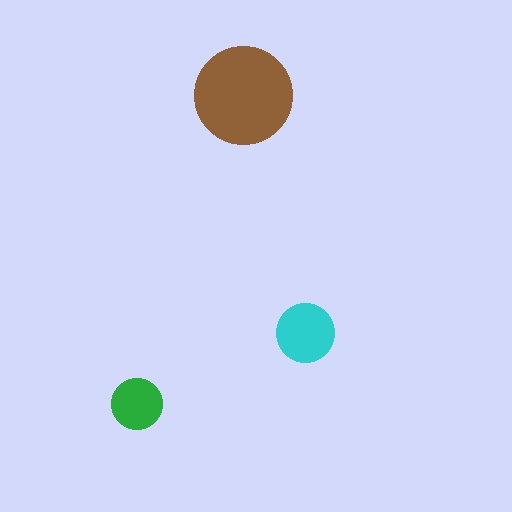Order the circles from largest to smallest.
the brown one, the cyan one, the green one.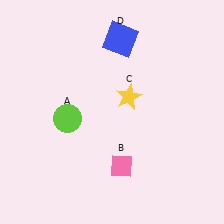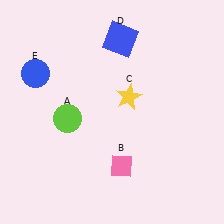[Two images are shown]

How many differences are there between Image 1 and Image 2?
There is 1 difference between the two images.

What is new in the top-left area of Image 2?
A blue circle (E) was added in the top-left area of Image 2.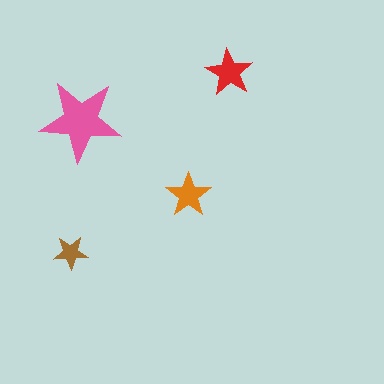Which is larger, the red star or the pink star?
The pink one.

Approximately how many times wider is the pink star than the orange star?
About 2 times wider.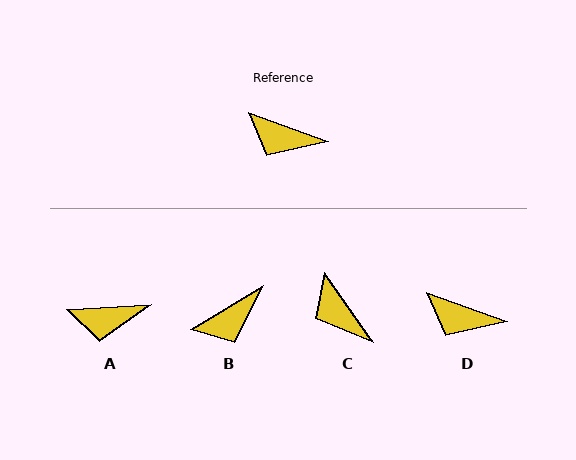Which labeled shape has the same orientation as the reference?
D.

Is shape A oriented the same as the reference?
No, it is off by about 23 degrees.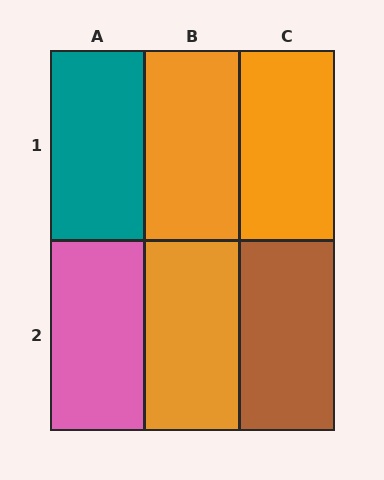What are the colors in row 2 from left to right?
Pink, orange, brown.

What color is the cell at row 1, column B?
Orange.